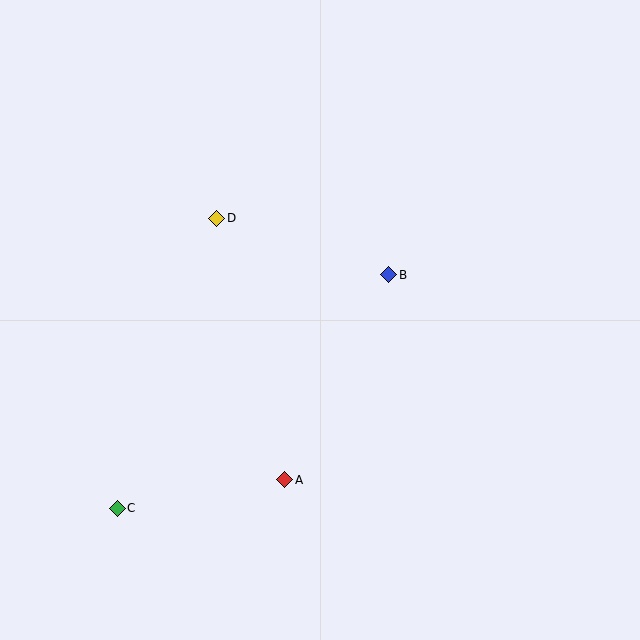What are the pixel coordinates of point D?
Point D is at (217, 218).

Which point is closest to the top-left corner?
Point D is closest to the top-left corner.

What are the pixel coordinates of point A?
Point A is at (285, 480).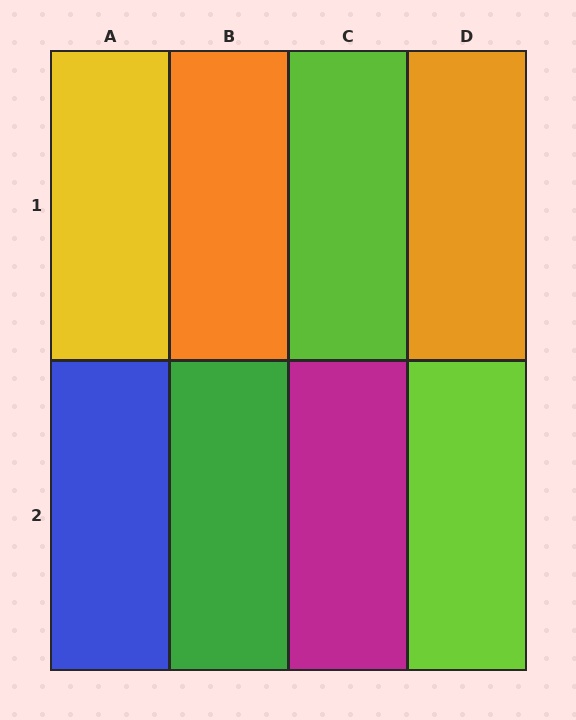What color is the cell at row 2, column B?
Green.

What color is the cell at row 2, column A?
Blue.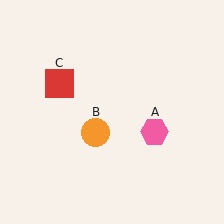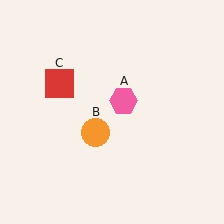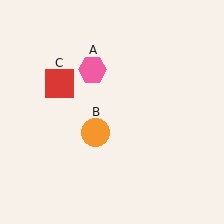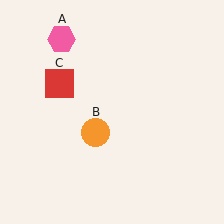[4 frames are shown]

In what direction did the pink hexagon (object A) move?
The pink hexagon (object A) moved up and to the left.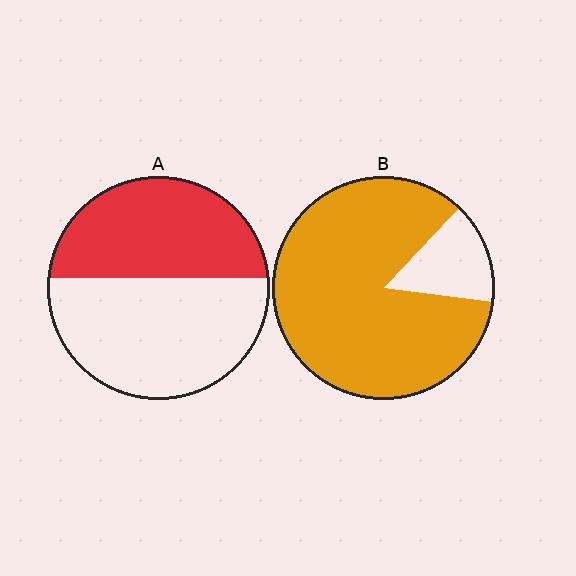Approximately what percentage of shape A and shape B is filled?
A is approximately 45% and B is approximately 85%.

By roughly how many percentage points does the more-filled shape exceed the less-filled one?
By roughly 40 percentage points (B over A).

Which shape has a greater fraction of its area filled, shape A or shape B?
Shape B.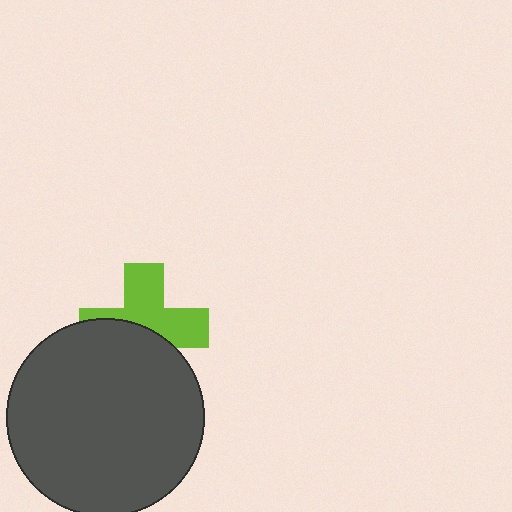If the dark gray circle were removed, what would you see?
You would see the complete lime cross.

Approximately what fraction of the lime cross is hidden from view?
Roughly 46% of the lime cross is hidden behind the dark gray circle.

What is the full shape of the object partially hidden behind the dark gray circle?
The partially hidden object is a lime cross.